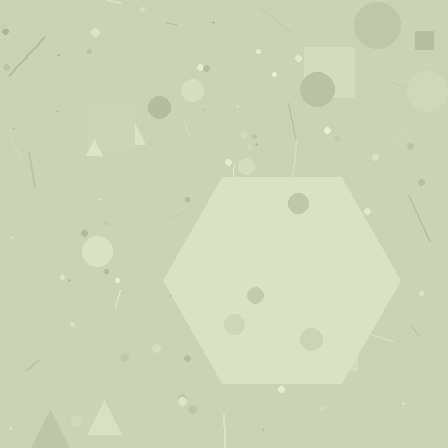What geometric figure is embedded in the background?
A hexagon is embedded in the background.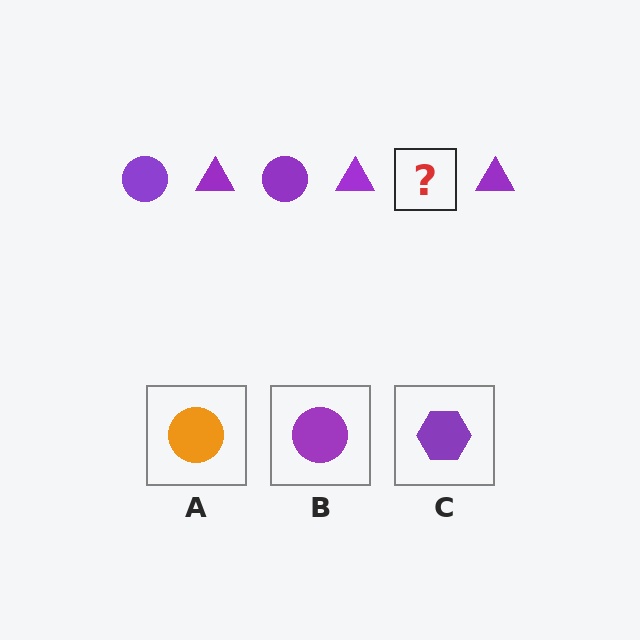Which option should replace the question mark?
Option B.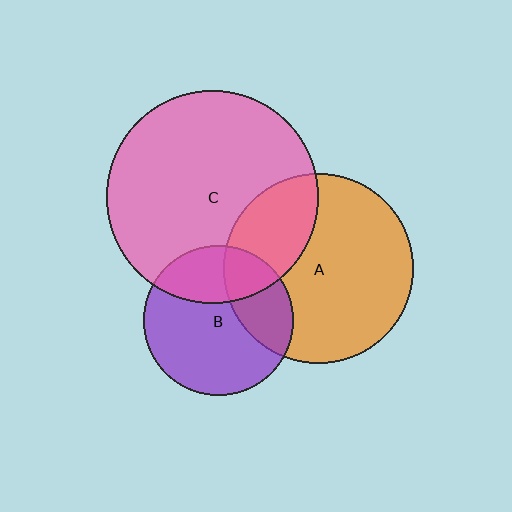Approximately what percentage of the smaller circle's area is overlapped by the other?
Approximately 30%.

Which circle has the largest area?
Circle C (pink).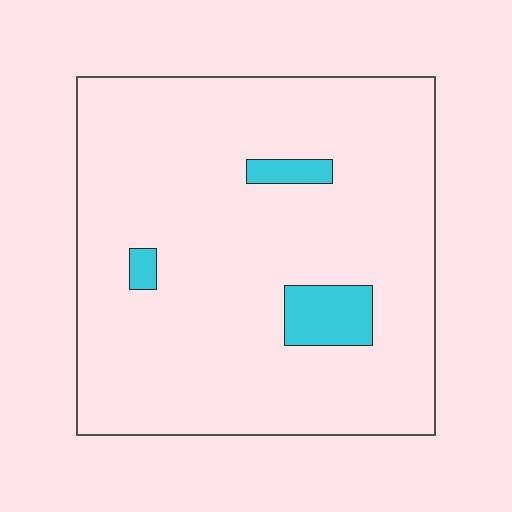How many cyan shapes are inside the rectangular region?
3.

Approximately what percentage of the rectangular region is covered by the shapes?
Approximately 5%.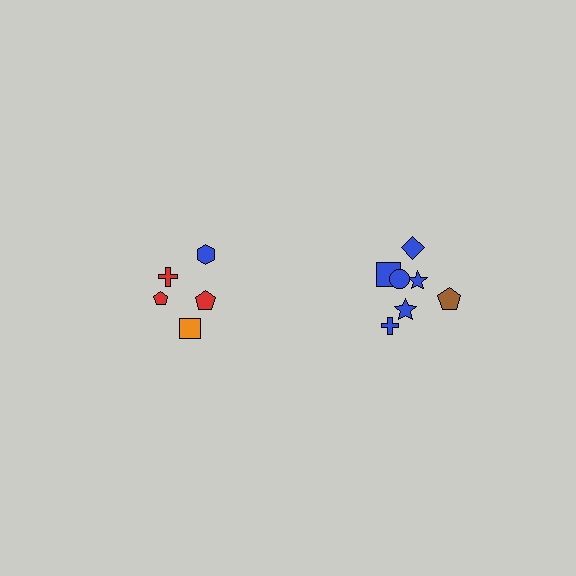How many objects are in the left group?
There are 5 objects.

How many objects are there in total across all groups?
There are 12 objects.